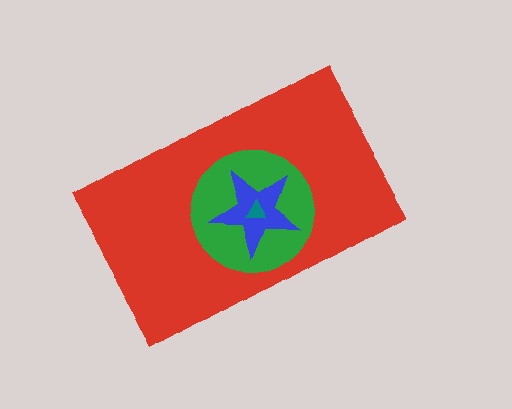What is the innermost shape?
The teal triangle.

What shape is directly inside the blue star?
The teal triangle.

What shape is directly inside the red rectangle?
The green circle.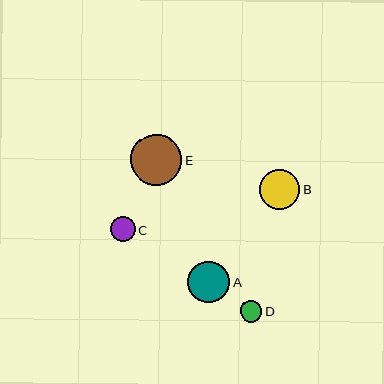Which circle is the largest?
Circle E is the largest with a size of approximately 51 pixels.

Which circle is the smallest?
Circle D is the smallest with a size of approximately 22 pixels.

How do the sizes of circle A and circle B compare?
Circle A and circle B are approximately the same size.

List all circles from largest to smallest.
From largest to smallest: E, A, B, C, D.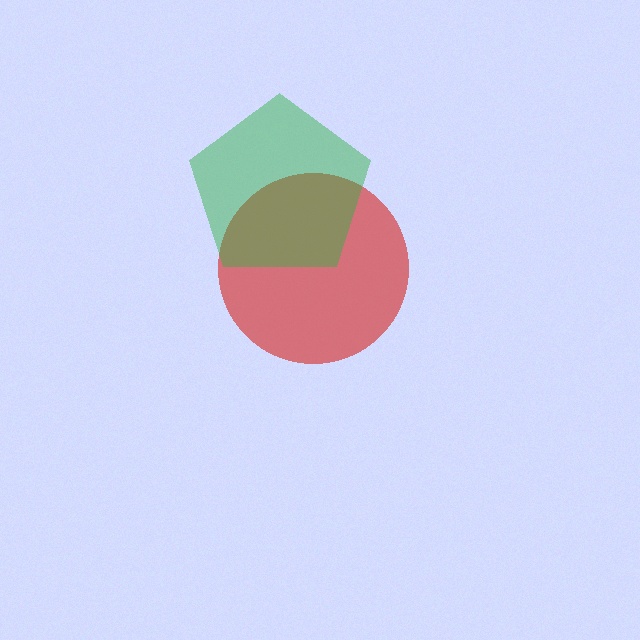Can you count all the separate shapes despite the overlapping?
Yes, there are 2 separate shapes.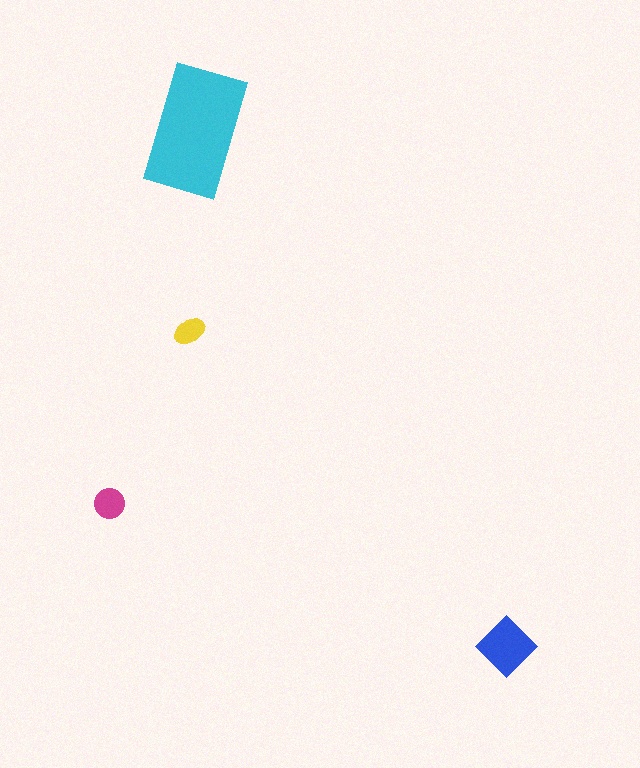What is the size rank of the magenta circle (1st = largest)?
3rd.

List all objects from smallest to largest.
The yellow ellipse, the magenta circle, the blue diamond, the cyan rectangle.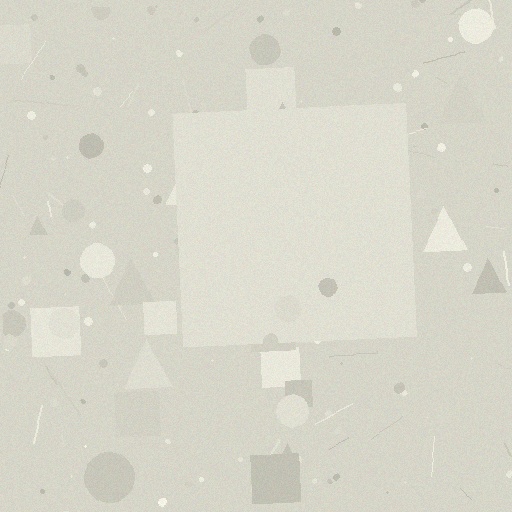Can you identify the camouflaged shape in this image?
The camouflaged shape is a square.